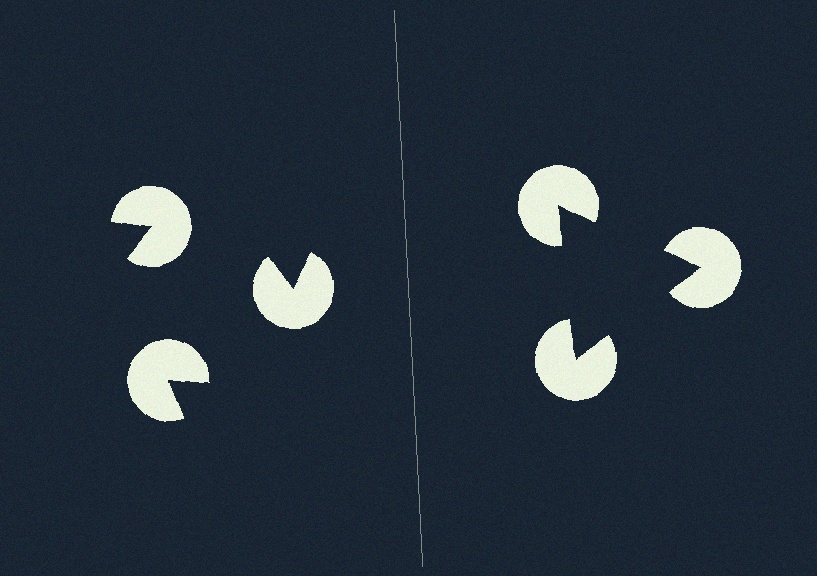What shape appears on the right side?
An illusory triangle.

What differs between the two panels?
The pac-man discs are positioned identically on both sides; only the wedge orientations differ. On the right they align to a triangle; on the left they are misaligned.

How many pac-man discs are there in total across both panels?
6 — 3 on each side.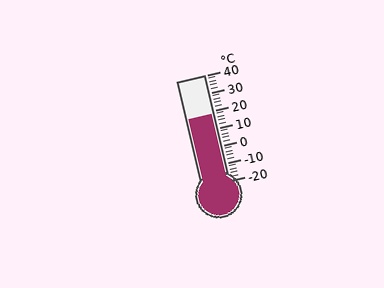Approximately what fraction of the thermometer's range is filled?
The thermometer is filled to approximately 65% of its range.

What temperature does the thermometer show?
The thermometer shows approximately 18°C.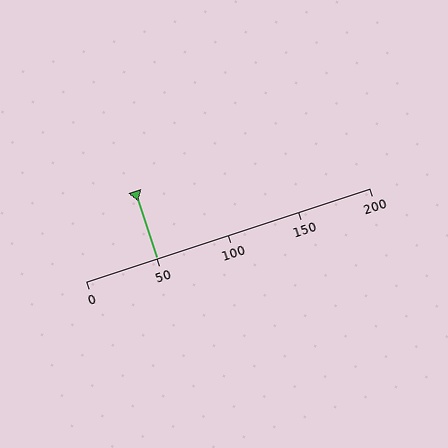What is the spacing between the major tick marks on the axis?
The major ticks are spaced 50 apart.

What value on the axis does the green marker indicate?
The marker indicates approximately 50.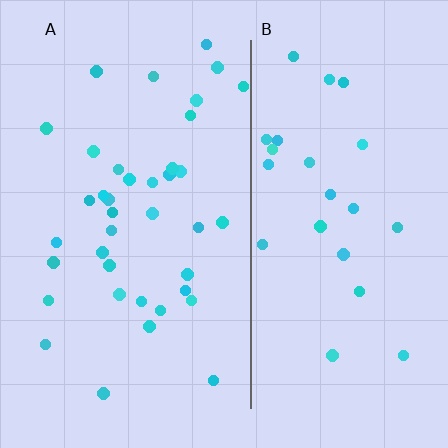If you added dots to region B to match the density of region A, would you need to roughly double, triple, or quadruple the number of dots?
Approximately double.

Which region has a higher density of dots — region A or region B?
A (the left).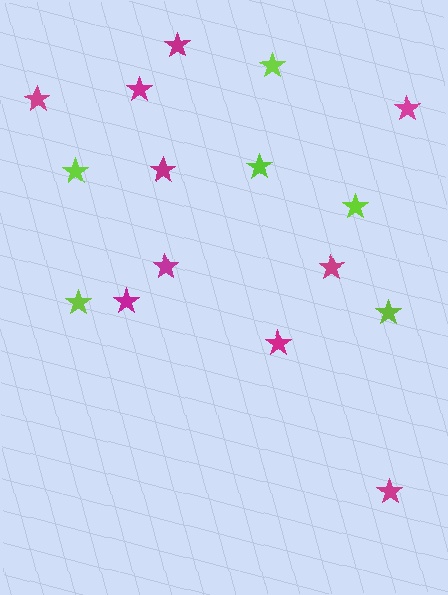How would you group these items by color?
There are 2 groups: one group of magenta stars (10) and one group of lime stars (6).